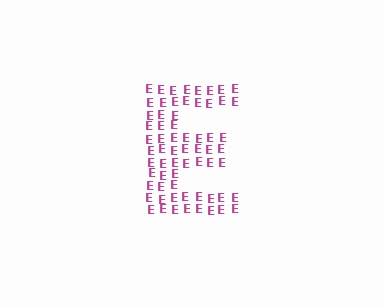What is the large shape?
The large shape is the letter E.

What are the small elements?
The small elements are letter E's.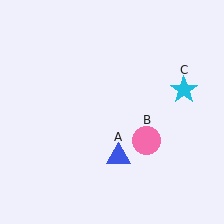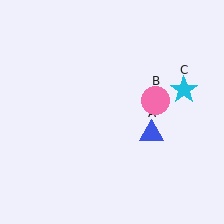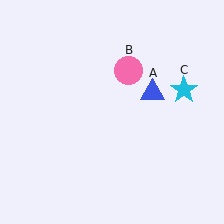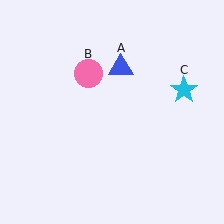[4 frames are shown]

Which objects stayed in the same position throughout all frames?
Cyan star (object C) remained stationary.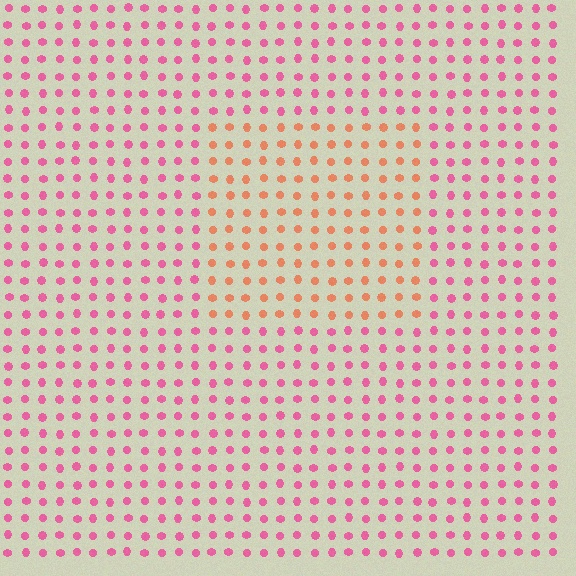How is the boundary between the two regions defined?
The boundary is defined purely by a slight shift in hue (about 44 degrees). Spacing, size, and orientation are identical on both sides.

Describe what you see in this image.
The image is filled with small pink elements in a uniform arrangement. A rectangle-shaped region is visible where the elements are tinted to a slightly different hue, forming a subtle color boundary.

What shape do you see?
I see a rectangle.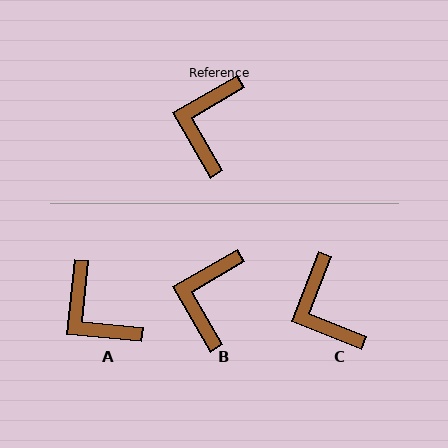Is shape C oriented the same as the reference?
No, it is off by about 38 degrees.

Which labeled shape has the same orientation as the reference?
B.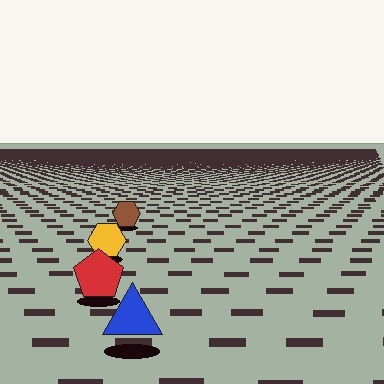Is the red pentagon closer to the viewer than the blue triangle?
No. The blue triangle is closer — you can tell from the texture gradient: the ground texture is coarser near it.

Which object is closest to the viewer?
The blue triangle is closest. The texture marks near it are larger and more spread out.